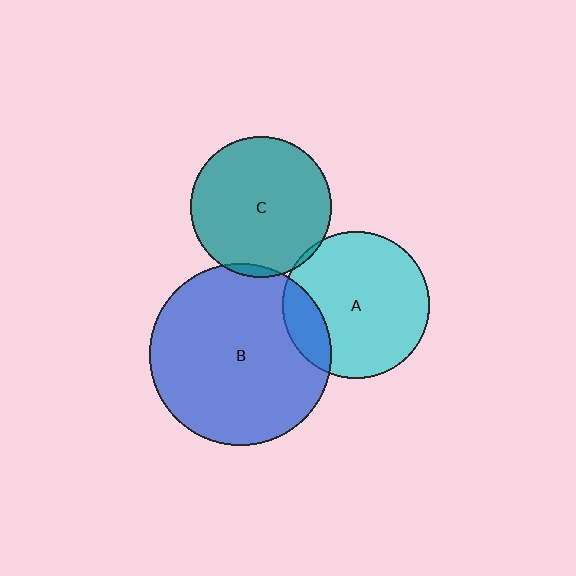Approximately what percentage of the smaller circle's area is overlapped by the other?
Approximately 5%.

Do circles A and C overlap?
Yes.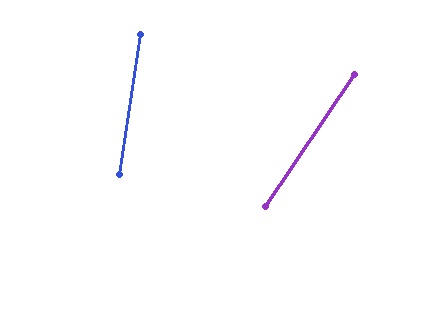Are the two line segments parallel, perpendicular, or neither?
Neither parallel nor perpendicular — they differ by about 25°.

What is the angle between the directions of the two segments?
Approximately 25 degrees.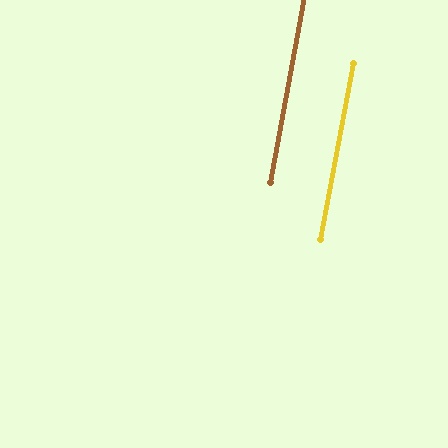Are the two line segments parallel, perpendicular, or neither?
Parallel — their directions differ by only 0.2°.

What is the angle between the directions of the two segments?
Approximately 0 degrees.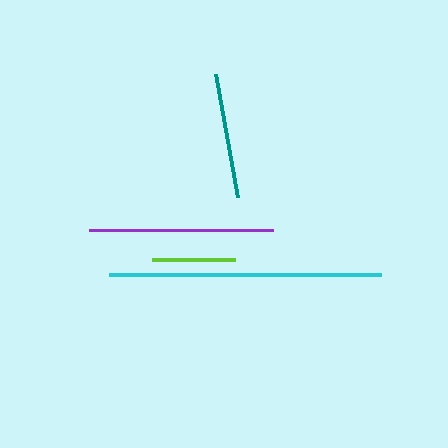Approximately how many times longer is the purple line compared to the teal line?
The purple line is approximately 1.5 times the length of the teal line.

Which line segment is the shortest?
The lime line is the shortest at approximately 84 pixels.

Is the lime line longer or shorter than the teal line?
The teal line is longer than the lime line.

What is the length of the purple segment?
The purple segment is approximately 184 pixels long.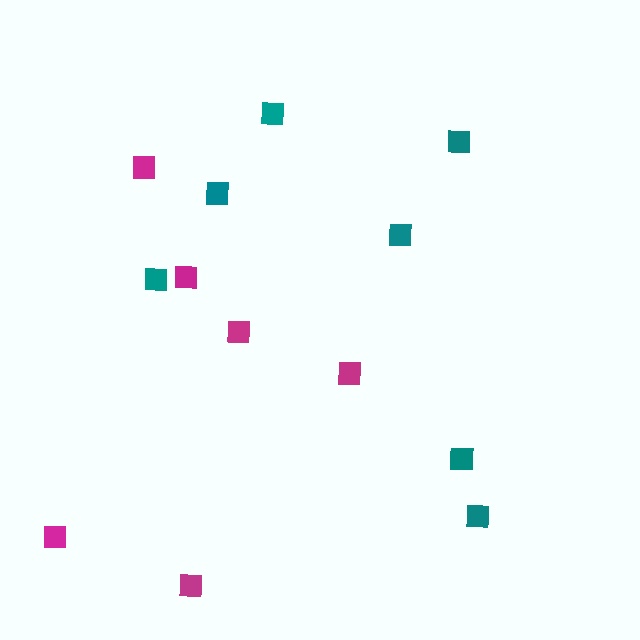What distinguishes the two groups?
There are 2 groups: one group of magenta squares (6) and one group of teal squares (7).